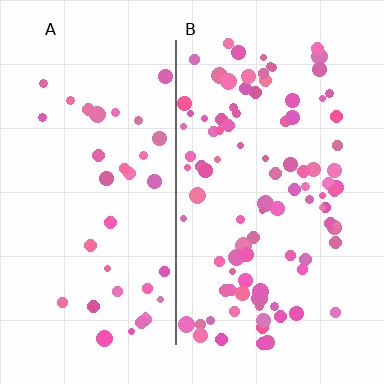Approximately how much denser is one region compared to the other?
Approximately 2.6× — region B over region A.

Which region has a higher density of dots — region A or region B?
B (the right).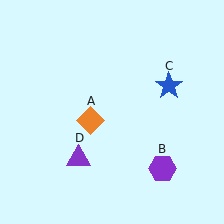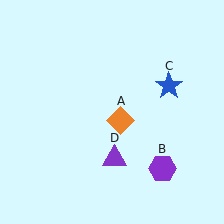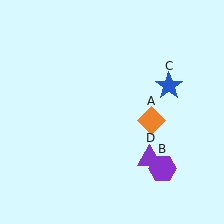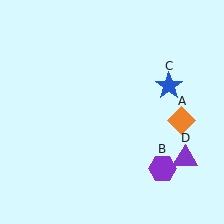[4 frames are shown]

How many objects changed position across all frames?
2 objects changed position: orange diamond (object A), purple triangle (object D).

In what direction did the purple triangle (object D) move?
The purple triangle (object D) moved right.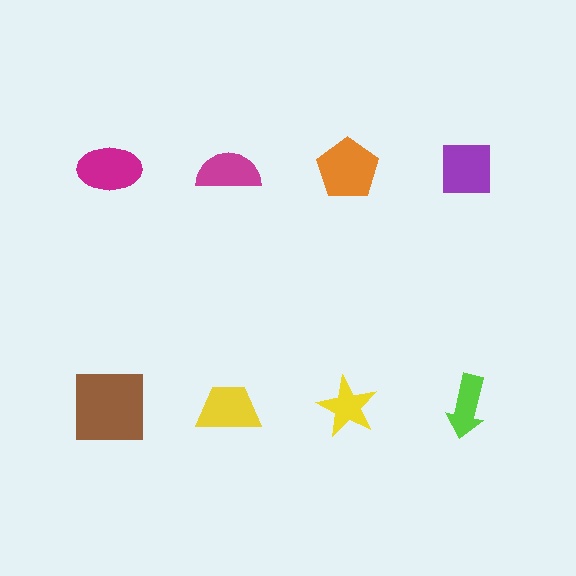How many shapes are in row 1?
4 shapes.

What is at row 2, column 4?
A lime arrow.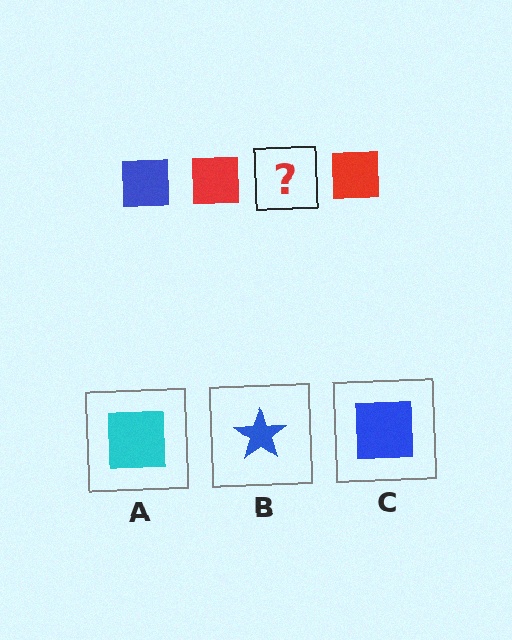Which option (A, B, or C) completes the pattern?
C.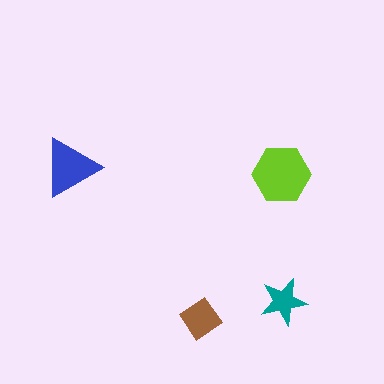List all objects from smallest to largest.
The teal star, the brown diamond, the blue triangle, the lime hexagon.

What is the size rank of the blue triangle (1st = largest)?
2nd.